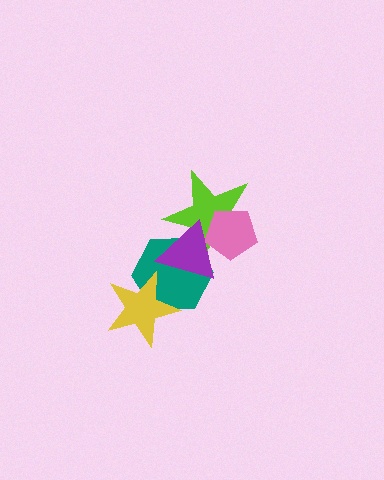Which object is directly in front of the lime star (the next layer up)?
The pink pentagon is directly in front of the lime star.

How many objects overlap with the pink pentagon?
2 objects overlap with the pink pentagon.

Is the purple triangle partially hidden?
No, no other shape covers it.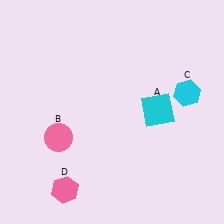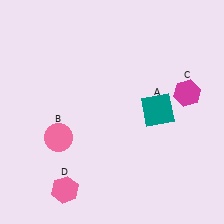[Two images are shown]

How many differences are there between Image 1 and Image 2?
There are 2 differences between the two images.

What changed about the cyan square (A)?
In Image 1, A is cyan. In Image 2, it changed to teal.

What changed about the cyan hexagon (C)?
In Image 1, C is cyan. In Image 2, it changed to magenta.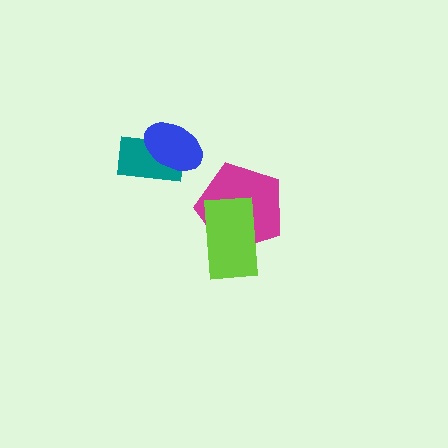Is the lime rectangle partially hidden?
No, no other shape covers it.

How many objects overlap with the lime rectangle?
1 object overlaps with the lime rectangle.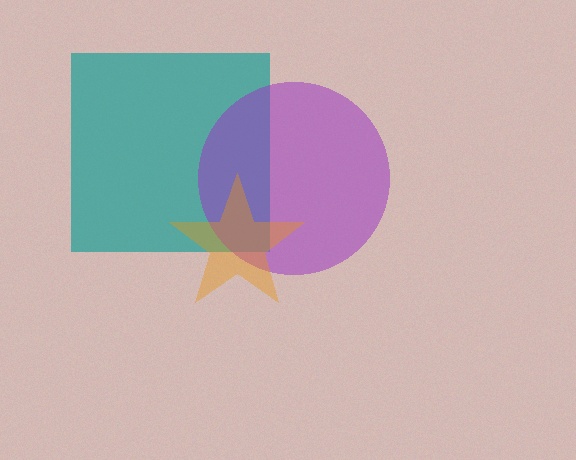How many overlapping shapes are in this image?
There are 3 overlapping shapes in the image.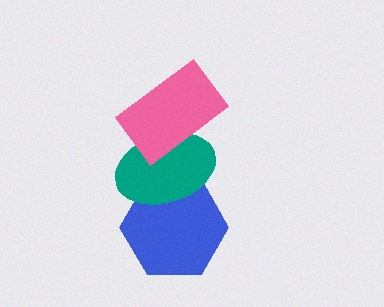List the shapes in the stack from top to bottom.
From top to bottom: the pink rectangle, the teal ellipse, the blue hexagon.